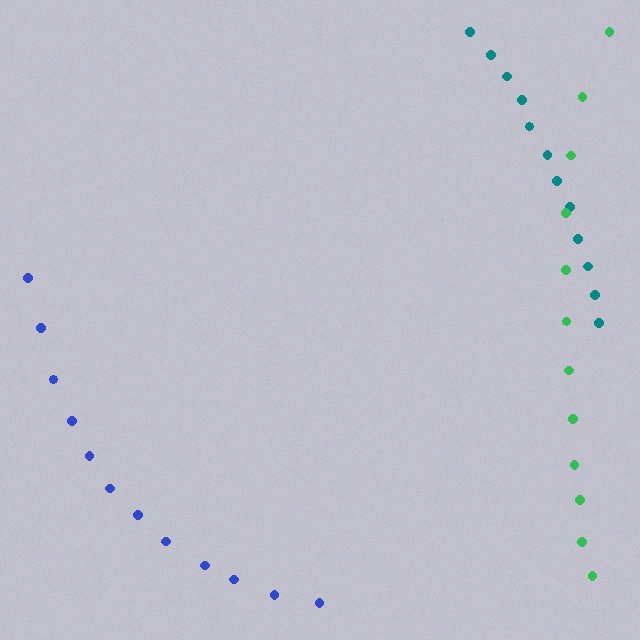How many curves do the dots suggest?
There are 3 distinct paths.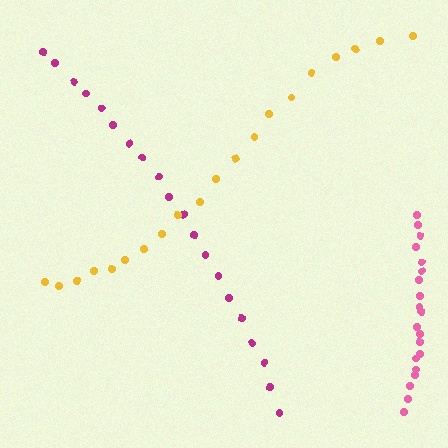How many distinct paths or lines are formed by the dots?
There are 3 distinct paths.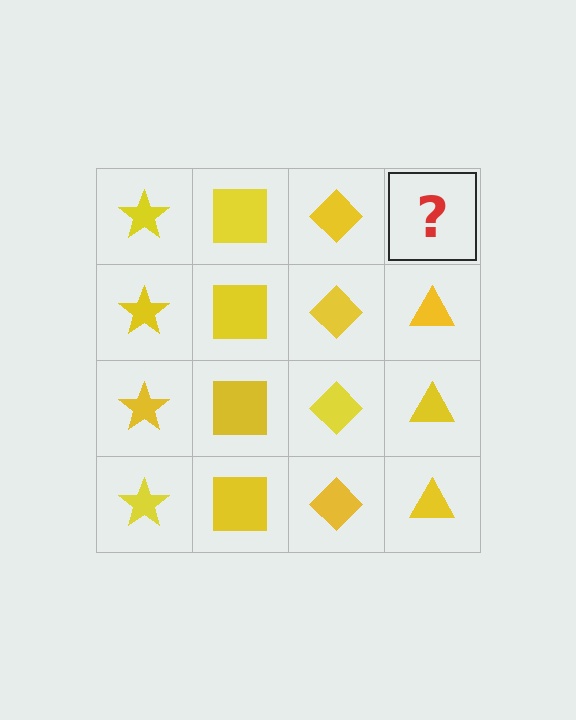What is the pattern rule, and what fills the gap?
The rule is that each column has a consistent shape. The gap should be filled with a yellow triangle.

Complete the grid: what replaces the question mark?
The question mark should be replaced with a yellow triangle.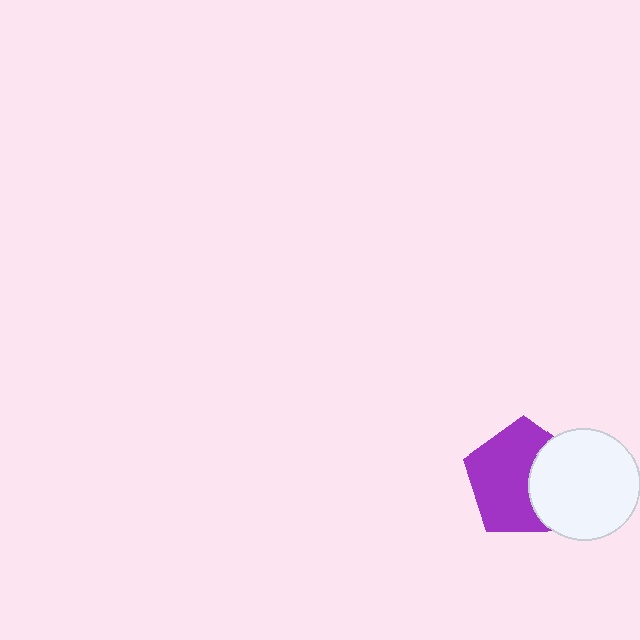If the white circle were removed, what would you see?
You would see the complete purple pentagon.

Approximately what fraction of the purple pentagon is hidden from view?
Roughly 36% of the purple pentagon is hidden behind the white circle.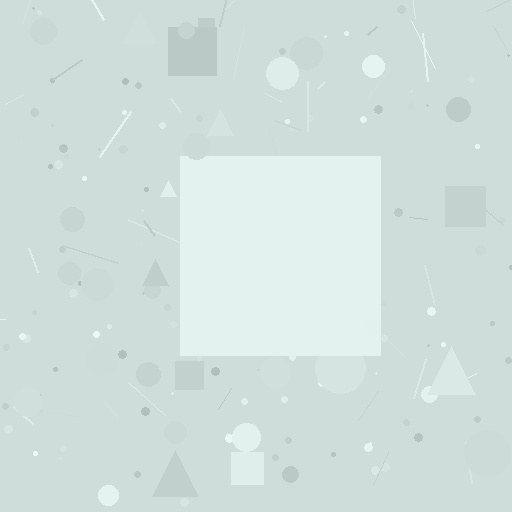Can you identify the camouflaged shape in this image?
The camouflaged shape is a square.